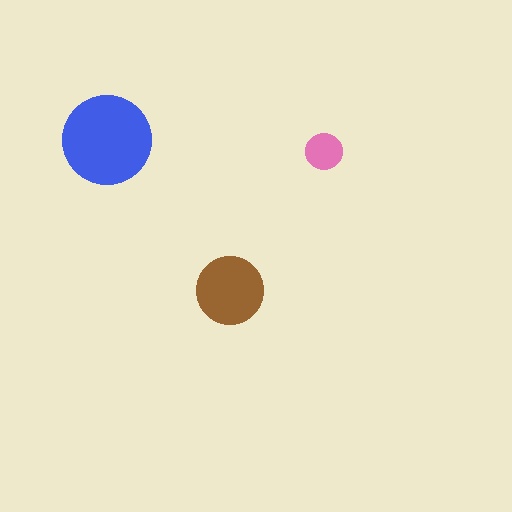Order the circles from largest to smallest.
the blue one, the brown one, the pink one.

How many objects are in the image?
There are 3 objects in the image.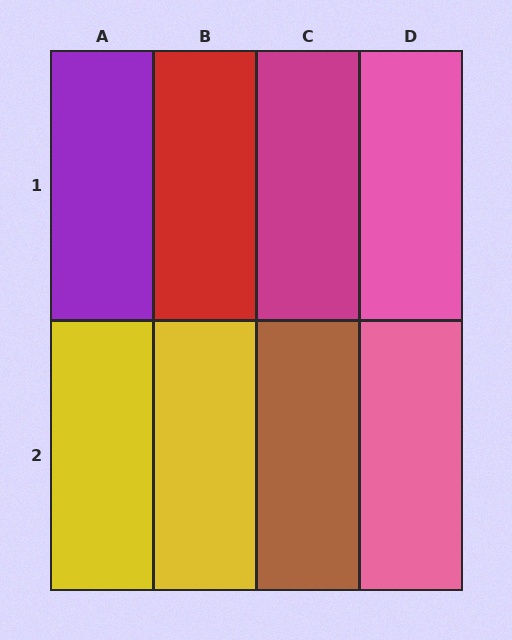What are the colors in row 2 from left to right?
Yellow, yellow, brown, pink.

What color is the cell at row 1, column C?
Magenta.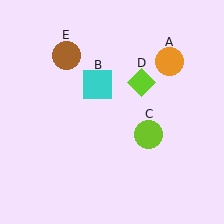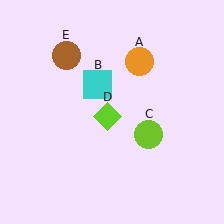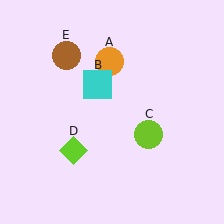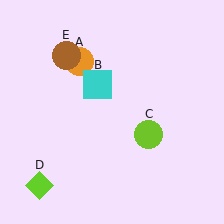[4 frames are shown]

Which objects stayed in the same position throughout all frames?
Cyan square (object B) and lime circle (object C) and brown circle (object E) remained stationary.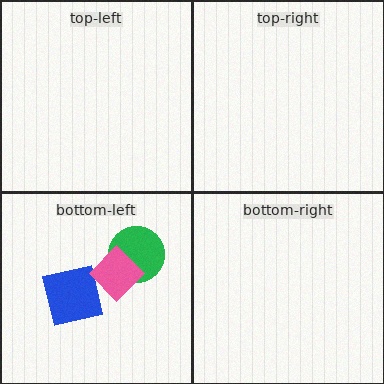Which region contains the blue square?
The bottom-left region.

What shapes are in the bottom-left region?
The green circle, the blue square, the pink diamond.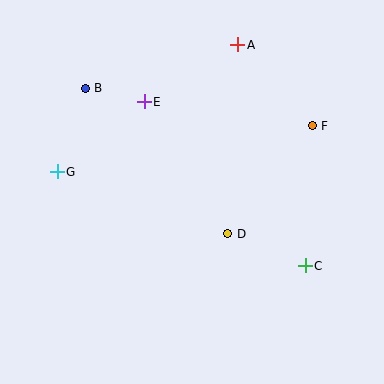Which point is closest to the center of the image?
Point D at (228, 234) is closest to the center.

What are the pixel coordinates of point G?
Point G is at (57, 172).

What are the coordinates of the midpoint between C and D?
The midpoint between C and D is at (266, 250).